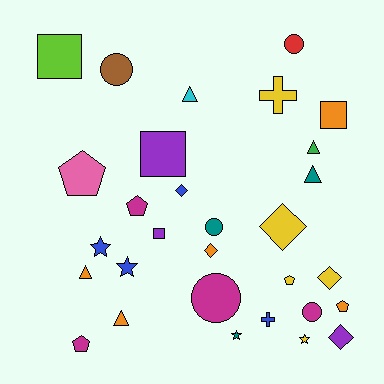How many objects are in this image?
There are 30 objects.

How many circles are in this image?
There are 5 circles.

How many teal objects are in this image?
There are 3 teal objects.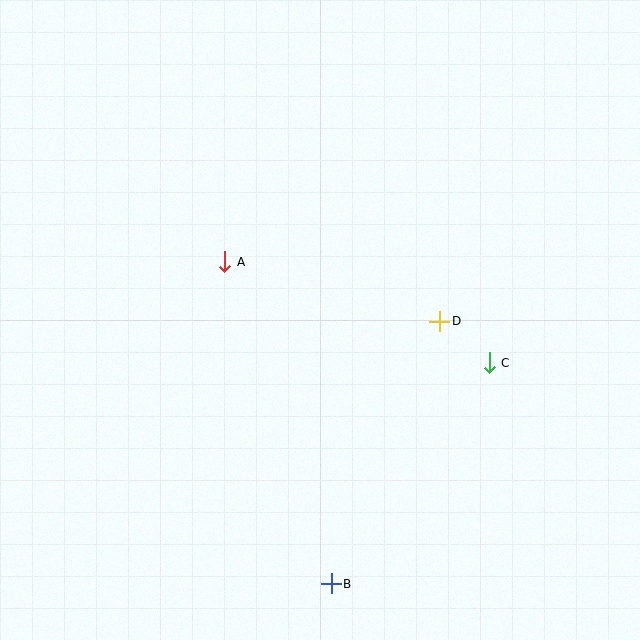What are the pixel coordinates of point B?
Point B is at (331, 584).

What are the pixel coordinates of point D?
Point D is at (440, 321).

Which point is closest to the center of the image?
Point A at (225, 262) is closest to the center.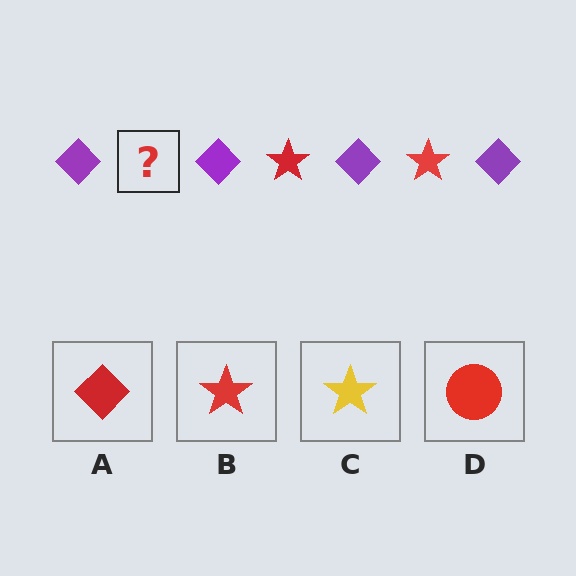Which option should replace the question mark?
Option B.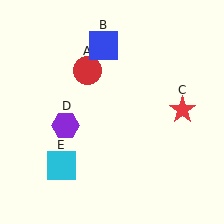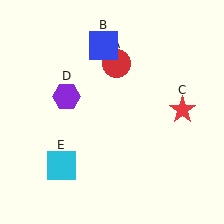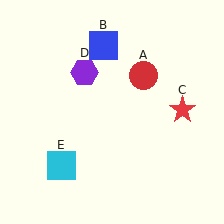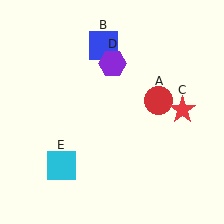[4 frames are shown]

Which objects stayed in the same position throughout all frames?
Blue square (object B) and red star (object C) and cyan square (object E) remained stationary.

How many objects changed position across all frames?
2 objects changed position: red circle (object A), purple hexagon (object D).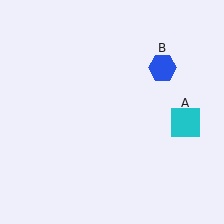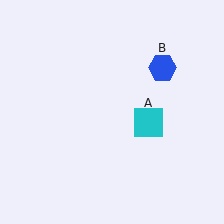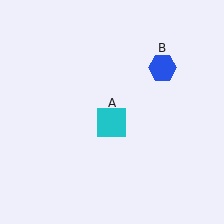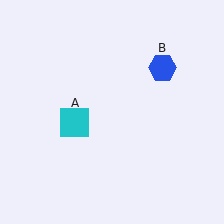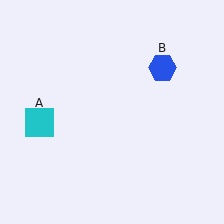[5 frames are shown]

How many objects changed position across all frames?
1 object changed position: cyan square (object A).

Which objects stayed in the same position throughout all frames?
Blue hexagon (object B) remained stationary.